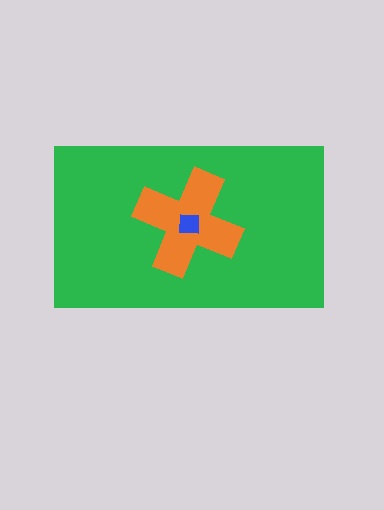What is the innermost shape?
The blue square.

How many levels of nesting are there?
3.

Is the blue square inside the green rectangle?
Yes.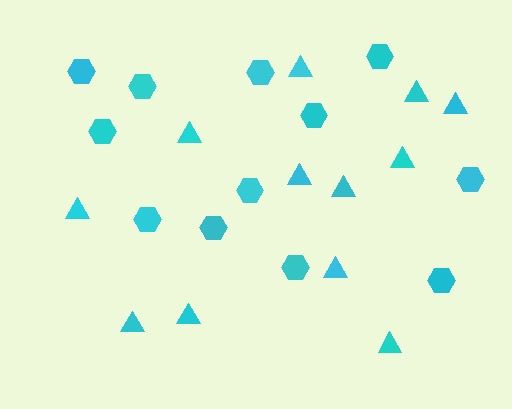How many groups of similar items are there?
There are 2 groups: one group of hexagons (12) and one group of triangles (12).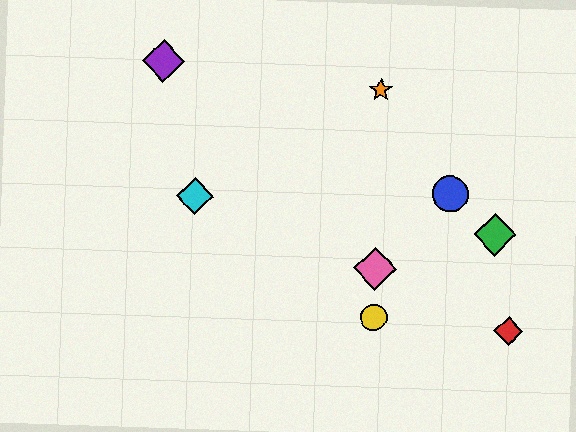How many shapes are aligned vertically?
3 shapes (the yellow circle, the orange star, the pink diamond) are aligned vertically.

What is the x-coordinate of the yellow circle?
The yellow circle is at x≈374.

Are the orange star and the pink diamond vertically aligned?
Yes, both are at x≈381.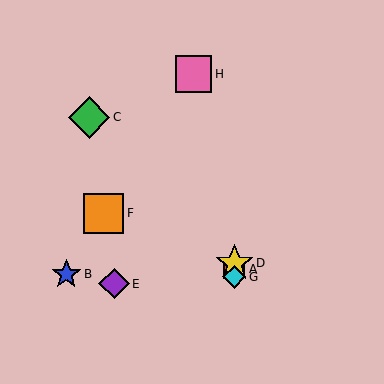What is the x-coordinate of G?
Object G is at x≈234.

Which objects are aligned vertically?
Objects A, D, G are aligned vertically.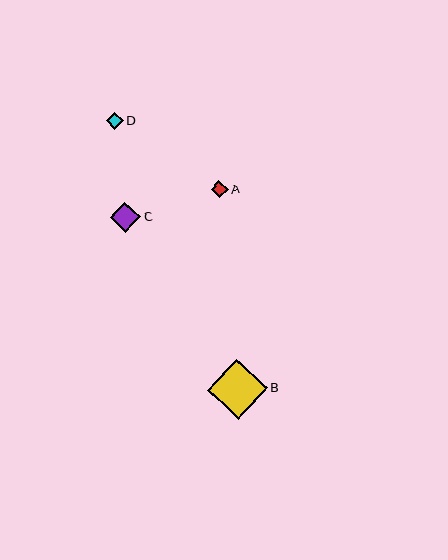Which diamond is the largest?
Diamond B is the largest with a size of approximately 60 pixels.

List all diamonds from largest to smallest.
From largest to smallest: B, C, D, A.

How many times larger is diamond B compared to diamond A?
Diamond B is approximately 3.6 times the size of diamond A.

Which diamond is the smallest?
Diamond A is the smallest with a size of approximately 17 pixels.